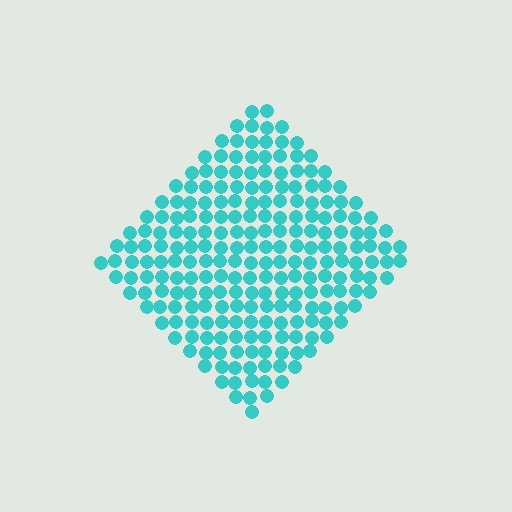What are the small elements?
The small elements are circles.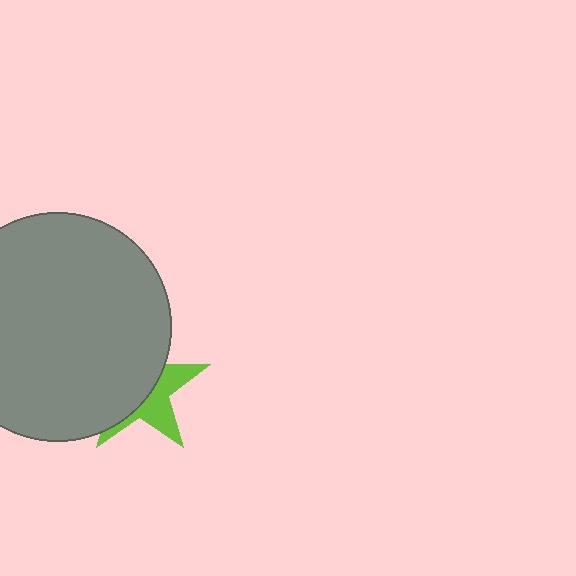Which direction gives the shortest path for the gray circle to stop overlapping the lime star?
Moving left gives the shortest separation.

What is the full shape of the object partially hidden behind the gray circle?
The partially hidden object is a lime star.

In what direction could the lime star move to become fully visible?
The lime star could move right. That would shift it out from behind the gray circle entirely.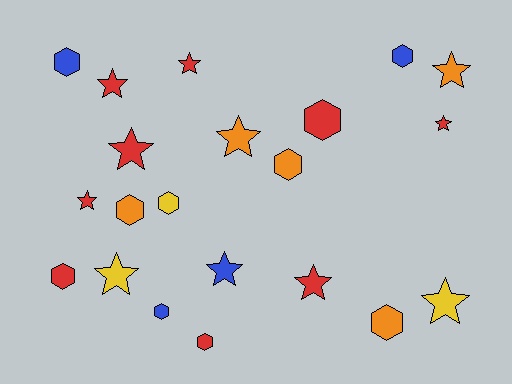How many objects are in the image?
There are 21 objects.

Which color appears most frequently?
Red, with 9 objects.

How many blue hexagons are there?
There are 3 blue hexagons.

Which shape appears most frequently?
Star, with 11 objects.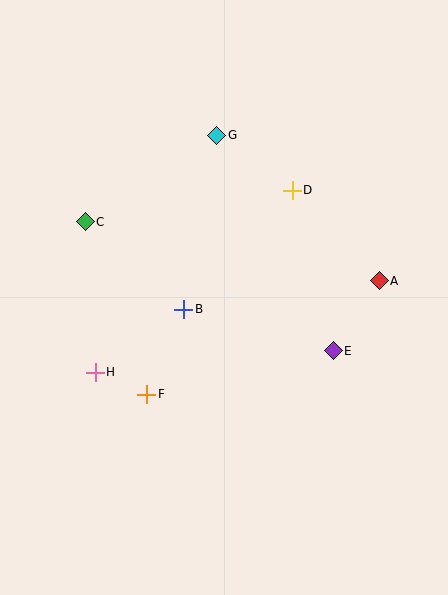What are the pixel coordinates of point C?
Point C is at (85, 222).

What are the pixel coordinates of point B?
Point B is at (184, 309).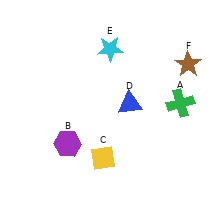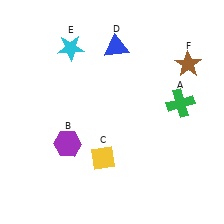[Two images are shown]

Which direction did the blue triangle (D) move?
The blue triangle (D) moved up.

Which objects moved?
The objects that moved are: the blue triangle (D), the cyan star (E).